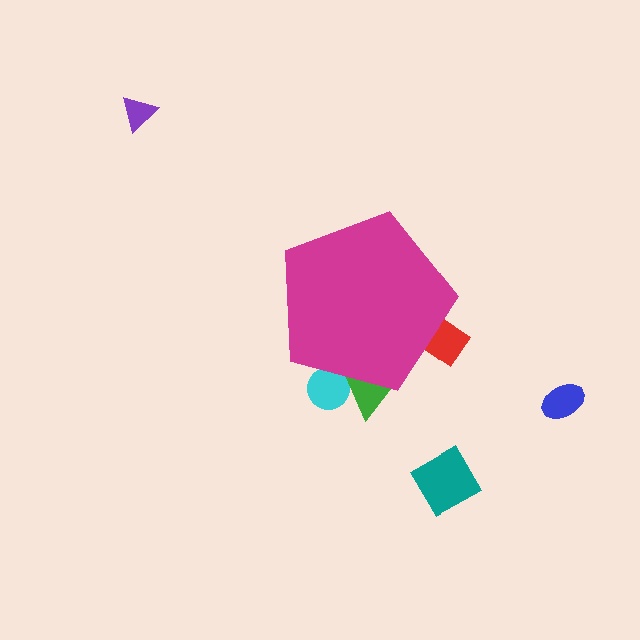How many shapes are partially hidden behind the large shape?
3 shapes are partially hidden.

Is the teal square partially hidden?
No, the teal square is fully visible.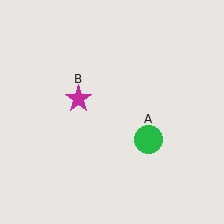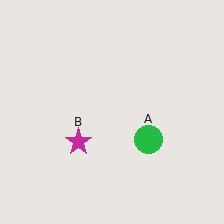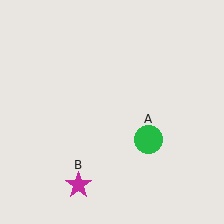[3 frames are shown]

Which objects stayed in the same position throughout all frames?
Green circle (object A) remained stationary.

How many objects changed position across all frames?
1 object changed position: magenta star (object B).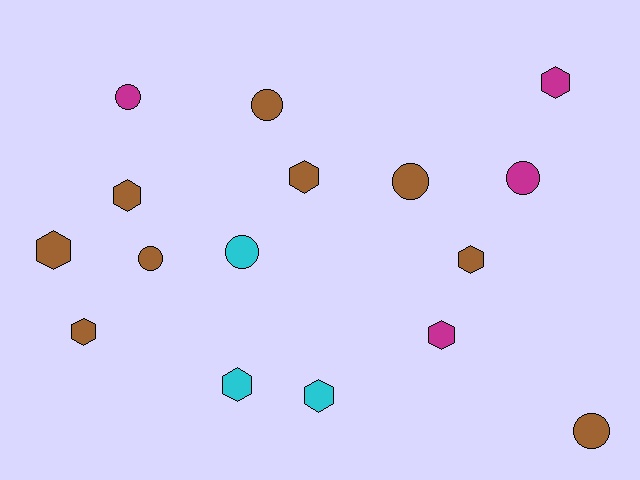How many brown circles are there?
There are 4 brown circles.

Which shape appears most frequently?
Hexagon, with 9 objects.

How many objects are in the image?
There are 16 objects.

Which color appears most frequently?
Brown, with 9 objects.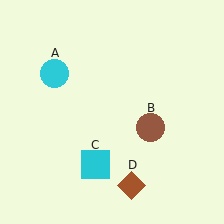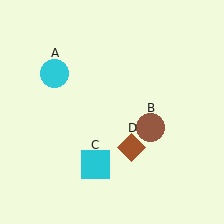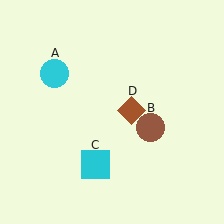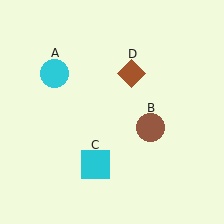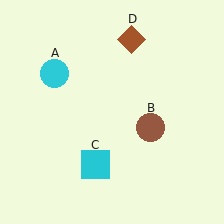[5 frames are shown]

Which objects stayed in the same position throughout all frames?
Cyan circle (object A) and brown circle (object B) and cyan square (object C) remained stationary.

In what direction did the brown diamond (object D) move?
The brown diamond (object D) moved up.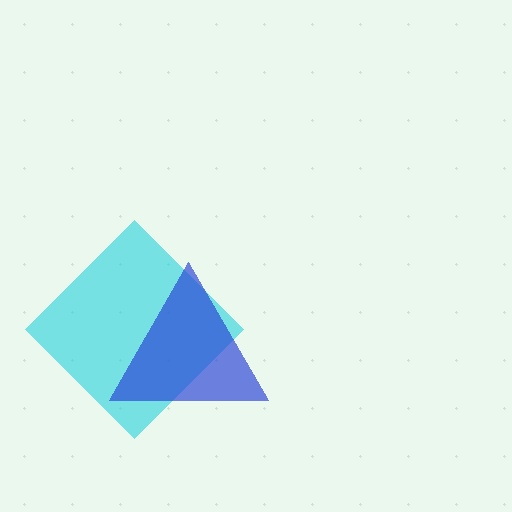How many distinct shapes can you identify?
There are 2 distinct shapes: a cyan diamond, a blue triangle.